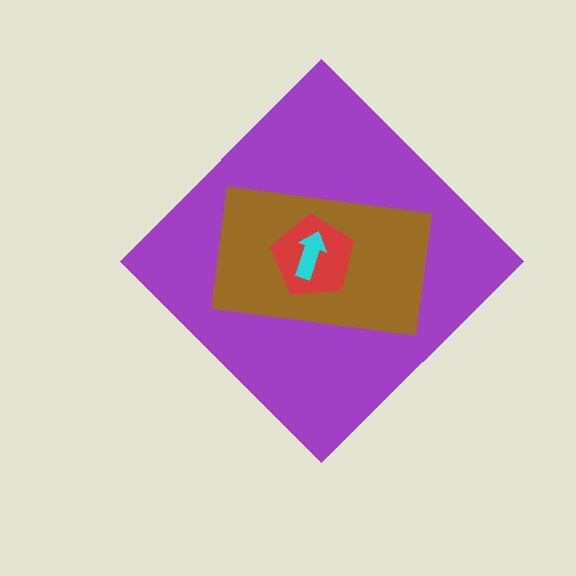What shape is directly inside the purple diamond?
The brown rectangle.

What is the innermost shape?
The cyan arrow.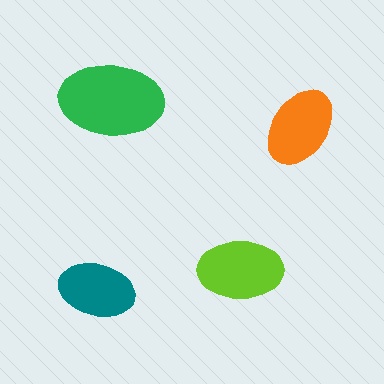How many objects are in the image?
There are 4 objects in the image.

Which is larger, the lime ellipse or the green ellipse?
The green one.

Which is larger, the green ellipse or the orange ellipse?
The green one.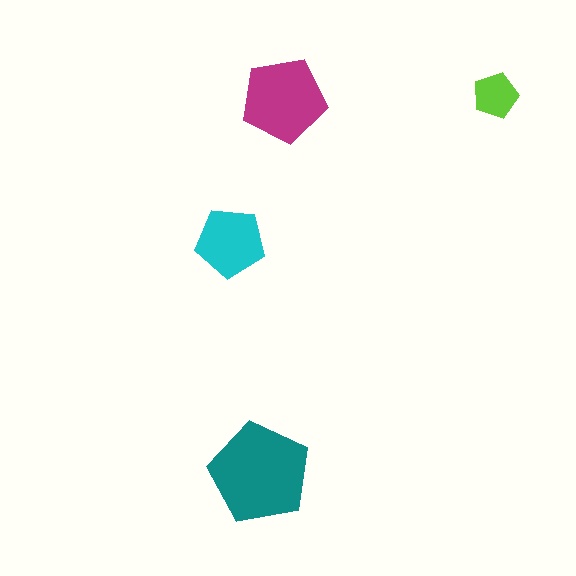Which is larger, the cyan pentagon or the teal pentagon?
The teal one.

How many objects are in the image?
There are 4 objects in the image.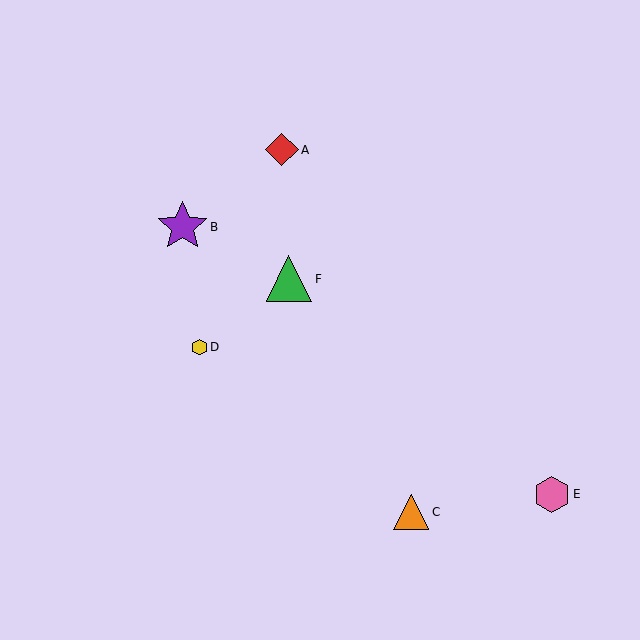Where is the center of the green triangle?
The center of the green triangle is at (289, 279).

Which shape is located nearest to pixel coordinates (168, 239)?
The purple star (labeled B) at (183, 227) is nearest to that location.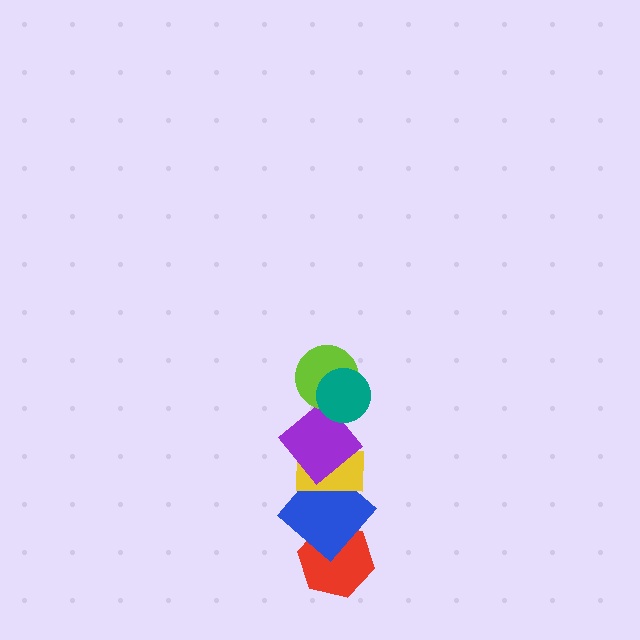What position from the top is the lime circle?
The lime circle is 2nd from the top.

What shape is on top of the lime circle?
The teal circle is on top of the lime circle.